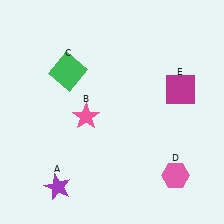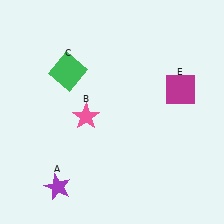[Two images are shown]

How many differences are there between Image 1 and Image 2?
There is 1 difference between the two images.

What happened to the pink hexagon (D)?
The pink hexagon (D) was removed in Image 2. It was in the bottom-right area of Image 1.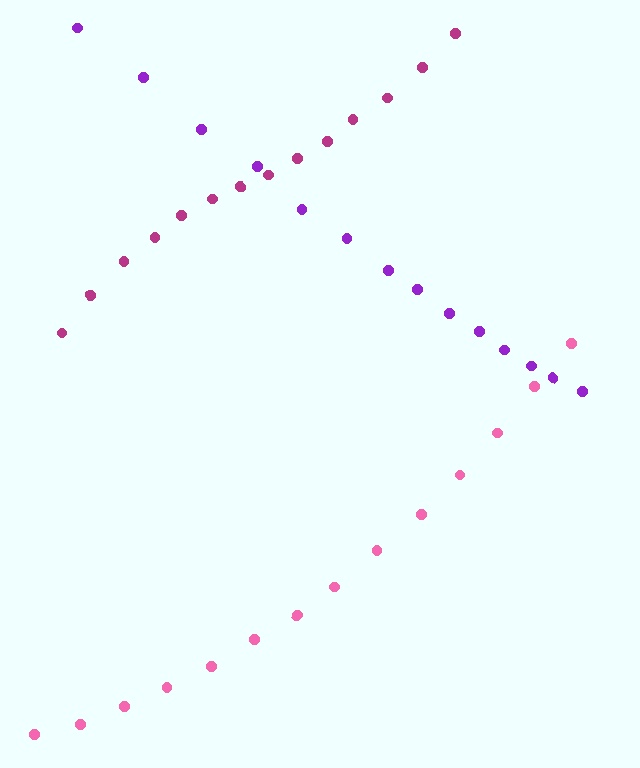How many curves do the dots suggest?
There are 3 distinct paths.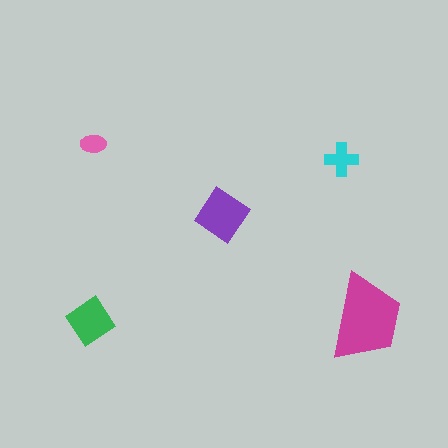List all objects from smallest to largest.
The pink ellipse, the cyan cross, the green diamond, the purple diamond, the magenta trapezoid.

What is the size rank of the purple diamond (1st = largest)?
2nd.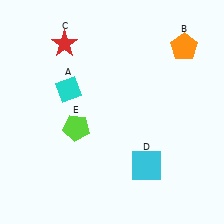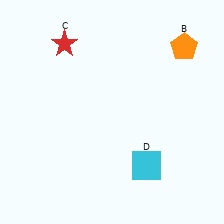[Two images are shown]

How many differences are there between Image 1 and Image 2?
There are 2 differences between the two images.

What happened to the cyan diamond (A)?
The cyan diamond (A) was removed in Image 2. It was in the top-left area of Image 1.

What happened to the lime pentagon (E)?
The lime pentagon (E) was removed in Image 2. It was in the bottom-left area of Image 1.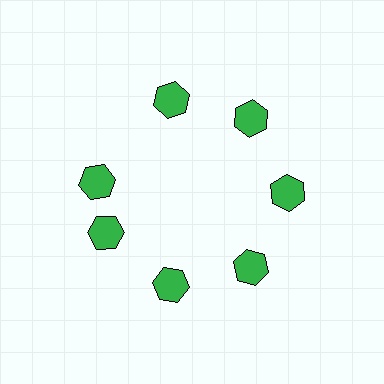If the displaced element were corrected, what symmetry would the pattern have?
It would have 7-fold rotational symmetry — the pattern would map onto itself every 51 degrees.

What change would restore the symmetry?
The symmetry would be restored by rotating it back into even spacing with its neighbors so that all 7 hexagons sit at equal angles and equal distance from the center.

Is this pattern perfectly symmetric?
No. The 7 green hexagons are arranged in a ring, but one element near the 10 o'clock position is rotated out of alignment along the ring, breaking the 7-fold rotational symmetry.